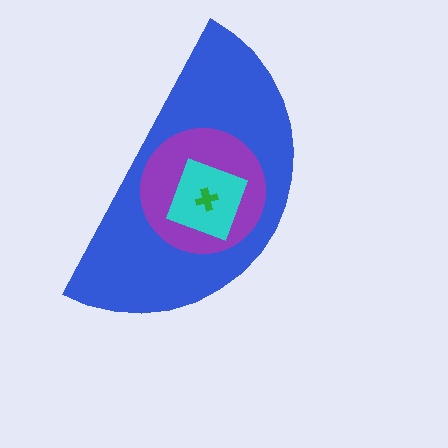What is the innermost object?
The green cross.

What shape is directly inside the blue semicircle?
The purple circle.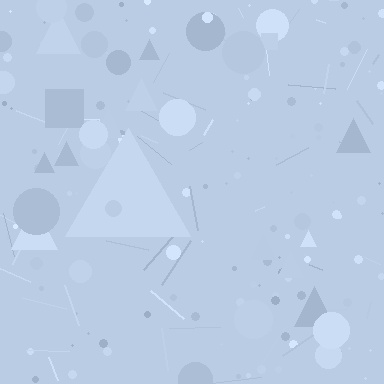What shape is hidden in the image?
A triangle is hidden in the image.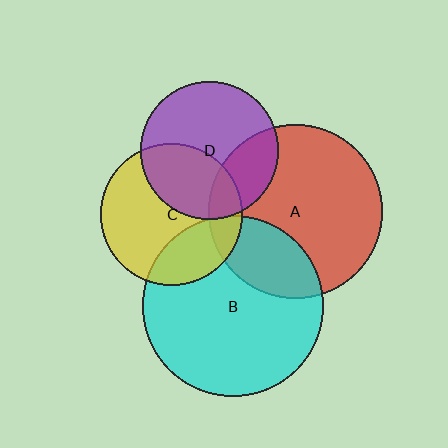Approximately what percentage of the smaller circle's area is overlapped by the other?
Approximately 25%.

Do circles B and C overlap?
Yes.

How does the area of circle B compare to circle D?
Approximately 1.7 times.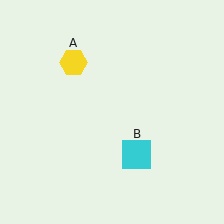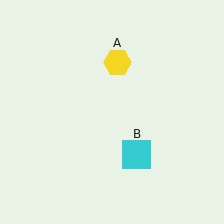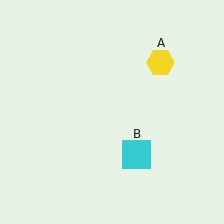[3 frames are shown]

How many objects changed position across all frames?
1 object changed position: yellow hexagon (object A).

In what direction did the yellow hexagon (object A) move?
The yellow hexagon (object A) moved right.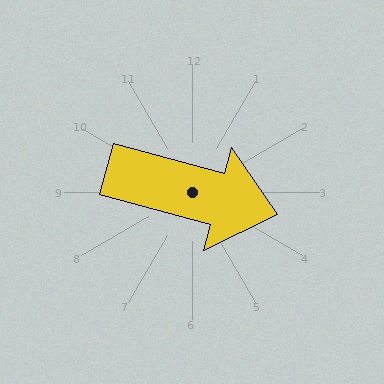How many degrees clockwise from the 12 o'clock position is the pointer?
Approximately 105 degrees.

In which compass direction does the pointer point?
East.